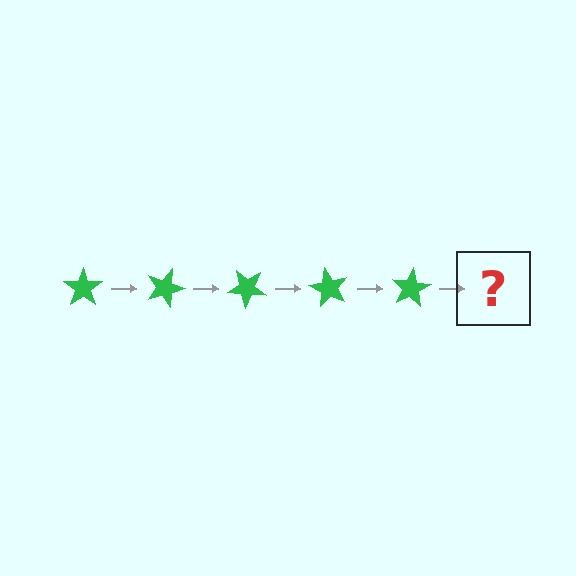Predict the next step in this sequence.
The next step is a green star rotated 100 degrees.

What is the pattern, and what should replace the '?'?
The pattern is that the star rotates 20 degrees each step. The '?' should be a green star rotated 100 degrees.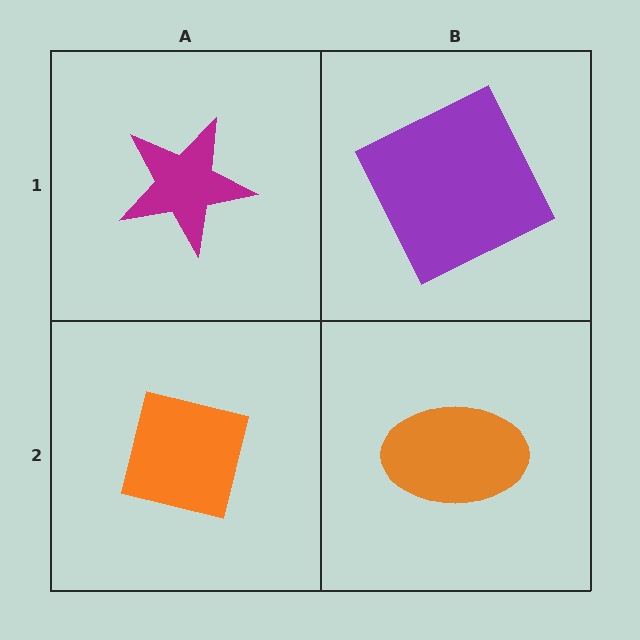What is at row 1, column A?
A magenta star.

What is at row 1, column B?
A purple square.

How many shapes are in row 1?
2 shapes.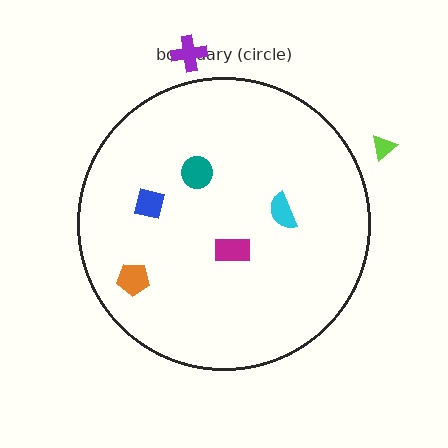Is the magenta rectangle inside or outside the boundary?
Inside.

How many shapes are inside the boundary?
5 inside, 2 outside.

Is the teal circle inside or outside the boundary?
Inside.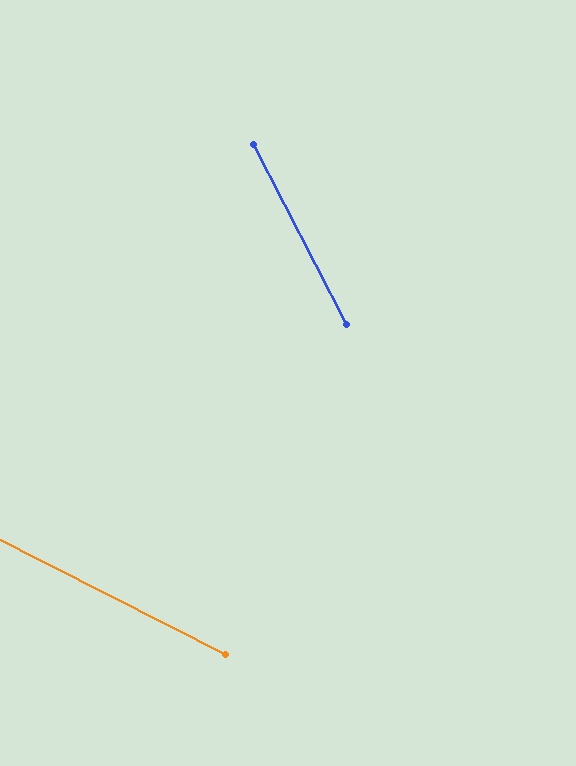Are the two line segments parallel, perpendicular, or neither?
Neither parallel nor perpendicular — they differ by about 36°.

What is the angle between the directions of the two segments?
Approximately 36 degrees.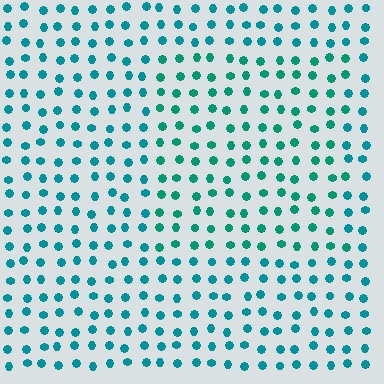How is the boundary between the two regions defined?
The boundary is defined purely by a slight shift in hue (about 19 degrees). Spacing, size, and orientation are identical on both sides.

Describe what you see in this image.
The image is filled with small teal elements in a uniform arrangement. A rectangle-shaped region is visible where the elements are tinted to a slightly different hue, forming a subtle color boundary.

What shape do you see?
I see a rectangle.